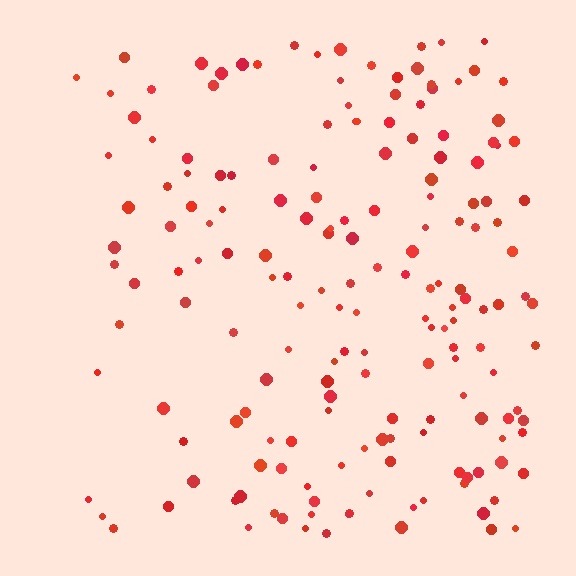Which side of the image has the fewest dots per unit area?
The left.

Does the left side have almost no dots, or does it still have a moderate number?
Still a moderate number, just noticeably fewer than the right.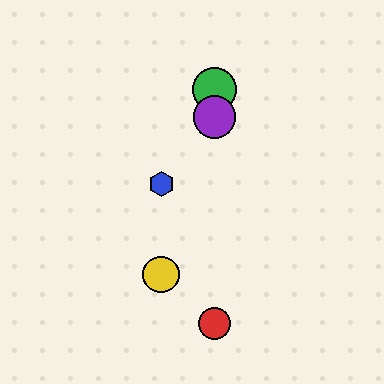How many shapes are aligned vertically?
3 shapes (the red circle, the green circle, the purple circle) are aligned vertically.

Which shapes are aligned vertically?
The red circle, the green circle, the purple circle are aligned vertically.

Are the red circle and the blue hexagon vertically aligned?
No, the red circle is at x≈215 and the blue hexagon is at x≈162.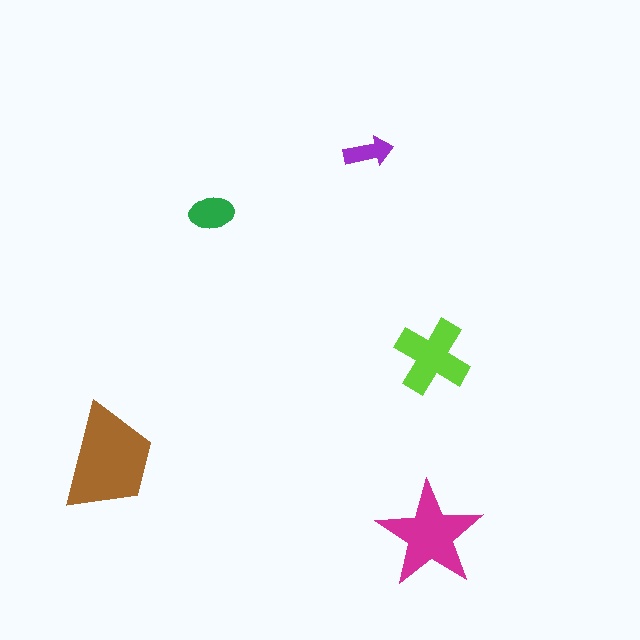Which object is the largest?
The brown trapezoid.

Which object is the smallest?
The purple arrow.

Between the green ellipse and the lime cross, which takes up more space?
The lime cross.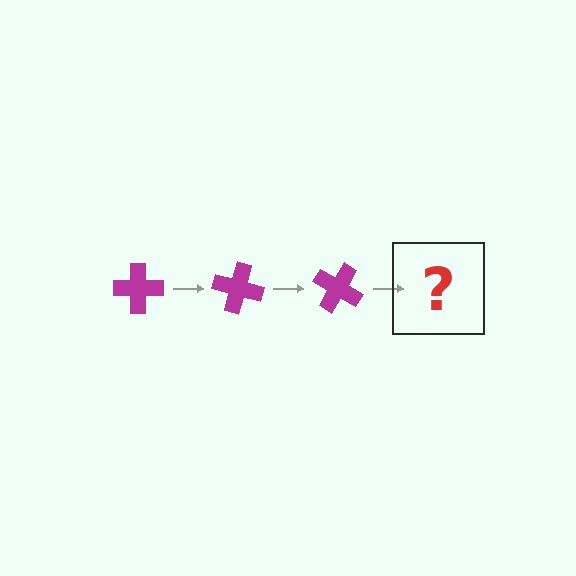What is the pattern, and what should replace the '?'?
The pattern is that the cross rotates 15 degrees each step. The '?' should be a magenta cross rotated 45 degrees.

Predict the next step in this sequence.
The next step is a magenta cross rotated 45 degrees.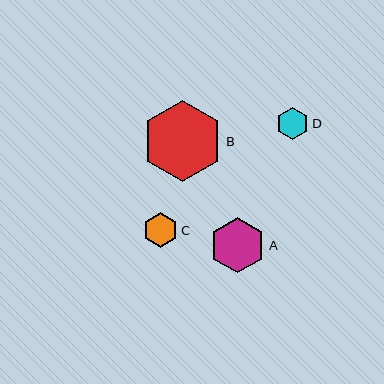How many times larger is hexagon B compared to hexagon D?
Hexagon B is approximately 2.5 times the size of hexagon D.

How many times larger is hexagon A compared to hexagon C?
Hexagon A is approximately 1.6 times the size of hexagon C.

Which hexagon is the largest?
Hexagon B is the largest with a size of approximately 82 pixels.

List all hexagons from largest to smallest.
From largest to smallest: B, A, C, D.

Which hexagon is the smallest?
Hexagon D is the smallest with a size of approximately 32 pixels.